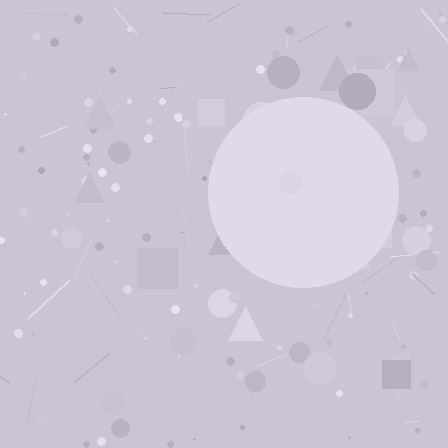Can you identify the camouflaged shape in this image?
The camouflaged shape is a circle.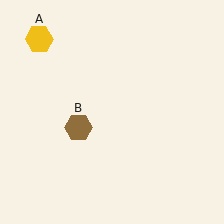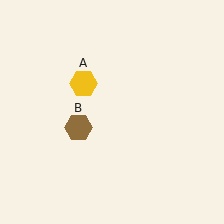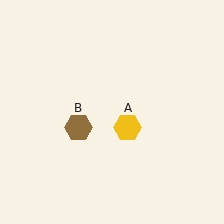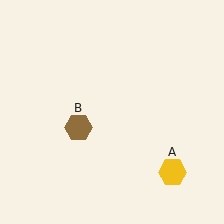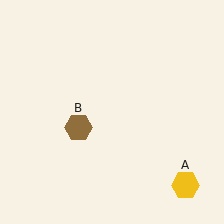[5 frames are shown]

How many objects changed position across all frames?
1 object changed position: yellow hexagon (object A).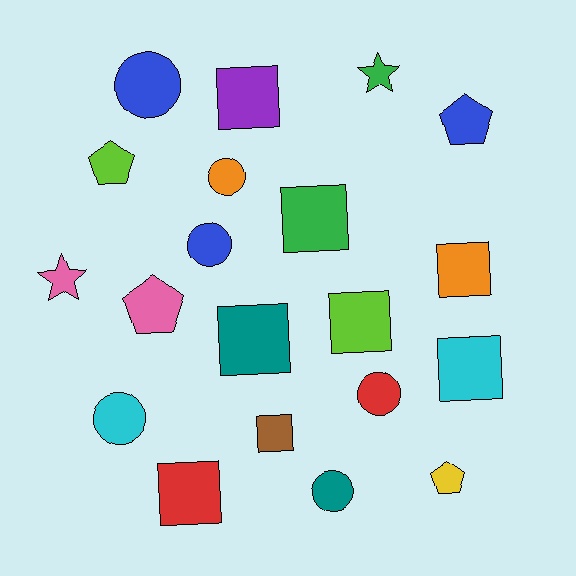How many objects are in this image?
There are 20 objects.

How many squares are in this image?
There are 8 squares.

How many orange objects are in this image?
There are 2 orange objects.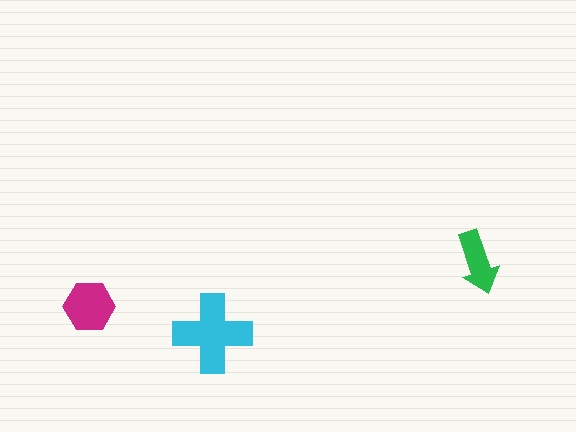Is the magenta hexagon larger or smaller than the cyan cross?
Smaller.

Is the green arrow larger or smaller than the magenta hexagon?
Smaller.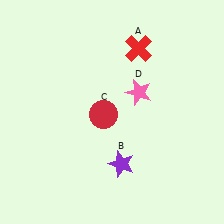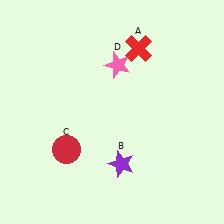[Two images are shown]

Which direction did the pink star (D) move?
The pink star (D) moved up.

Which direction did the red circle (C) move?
The red circle (C) moved left.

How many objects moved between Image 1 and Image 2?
2 objects moved between the two images.